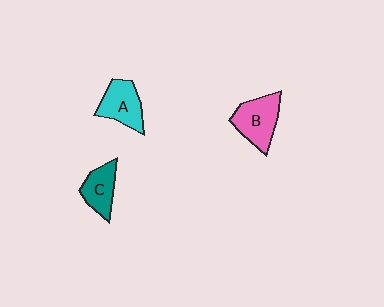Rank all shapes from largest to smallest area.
From largest to smallest: B (pink), A (cyan), C (teal).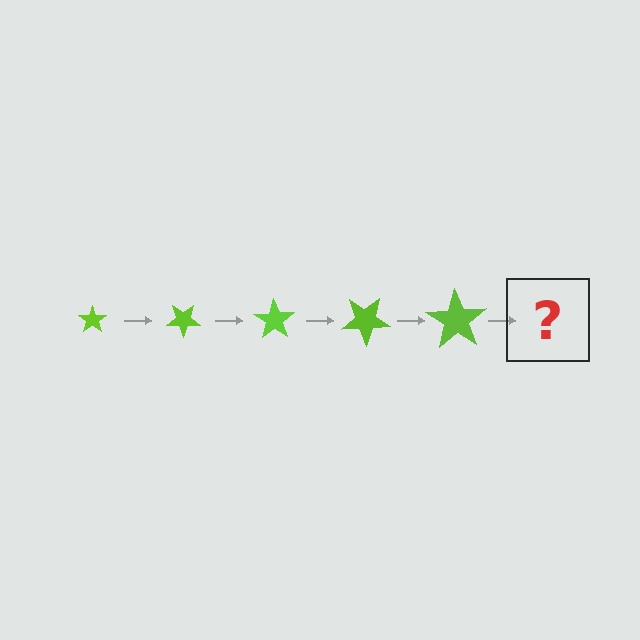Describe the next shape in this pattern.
It should be a star, larger than the previous one and rotated 175 degrees from the start.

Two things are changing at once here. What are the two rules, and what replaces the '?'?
The two rules are that the star grows larger each step and it rotates 35 degrees each step. The '?' should be a star, larger than the previous one and rotated 175 degrees from the start.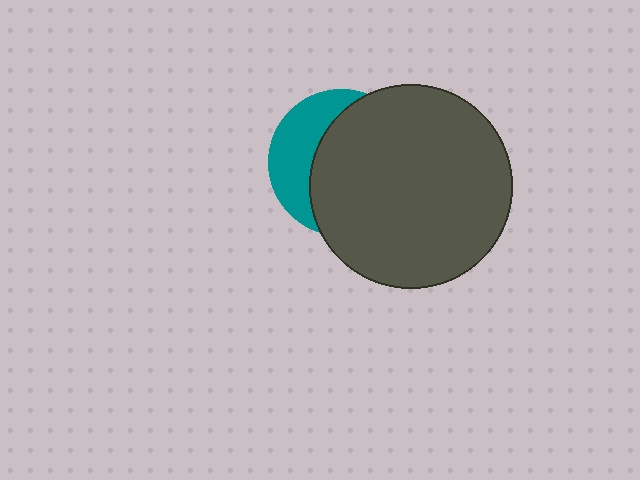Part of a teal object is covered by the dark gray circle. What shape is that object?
It is a circle.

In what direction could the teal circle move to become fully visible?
The teal circle could move left. That would shift it out from behind the dark gray circle entirely.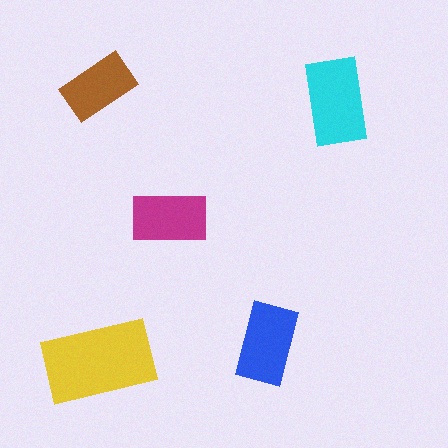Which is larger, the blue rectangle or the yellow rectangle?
The yellow one.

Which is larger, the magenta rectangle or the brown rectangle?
The magenta one.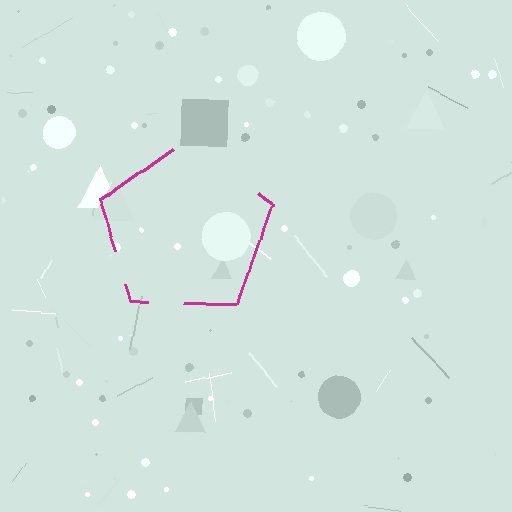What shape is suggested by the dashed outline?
The dashed outline suggests a pentagon.